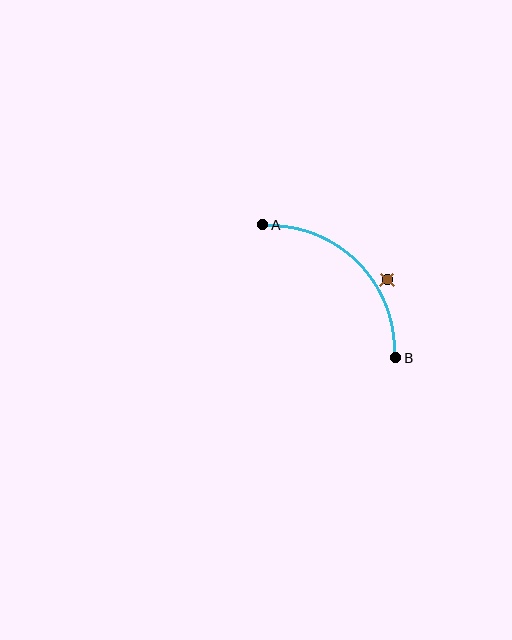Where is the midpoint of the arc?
The arc midpoint is the point on the curve farthest from the straight line joining A and B. It sits above and to the right of that line.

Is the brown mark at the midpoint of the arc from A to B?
No — the brown mark does not lie on the arc at all. It sits slightly outside the curve.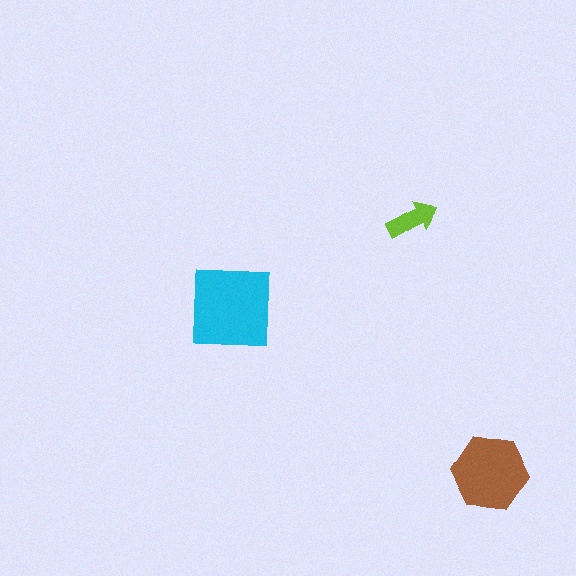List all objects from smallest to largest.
The lime arrow, the brown hexagon, the cyan square.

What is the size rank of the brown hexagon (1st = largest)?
2nd.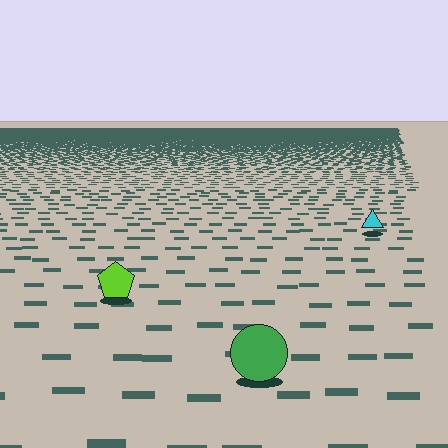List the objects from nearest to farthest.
From nearest to farthest: the green circle, the lime pentagon, the cyan triangle.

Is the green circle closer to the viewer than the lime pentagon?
Yes. The green circle is closer — you can tell from the texture gradient: the ground texture is coarser near it.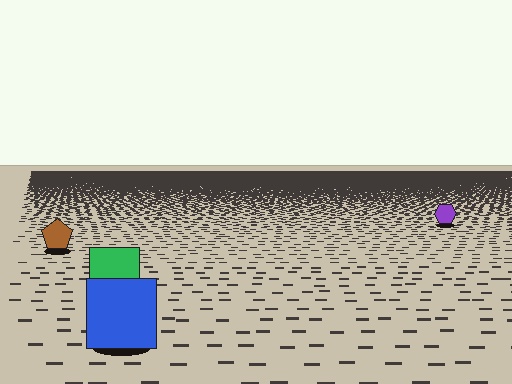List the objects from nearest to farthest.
From nearest to farthest: the blue square, the green square, the brown pentagon, the purple hexagon.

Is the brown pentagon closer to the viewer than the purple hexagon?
Yes. The brown pentagon is closer — you can tell from the texture gradient: the ground texture is coarser near it.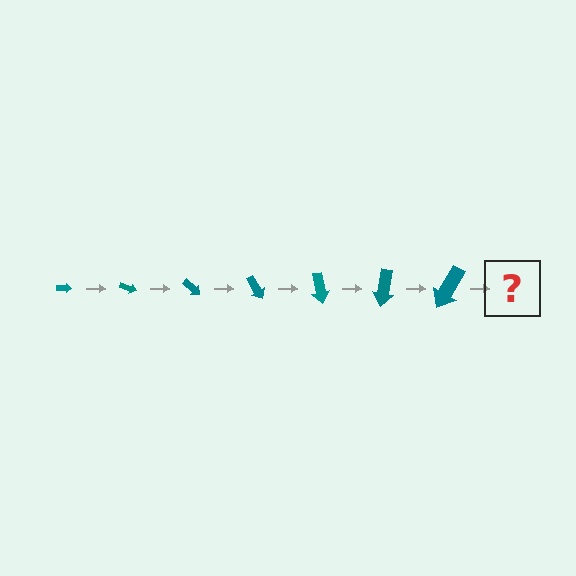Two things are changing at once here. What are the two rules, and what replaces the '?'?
The two rules are that the arrow grows larger each step and it rotates 20 degrees each step. The '?' should be an arrow, larger than the previous one and rotated 140 degrees from the start.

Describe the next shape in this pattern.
It should be an arrow, larger than the previous one and rotated 140 degrees from the start.